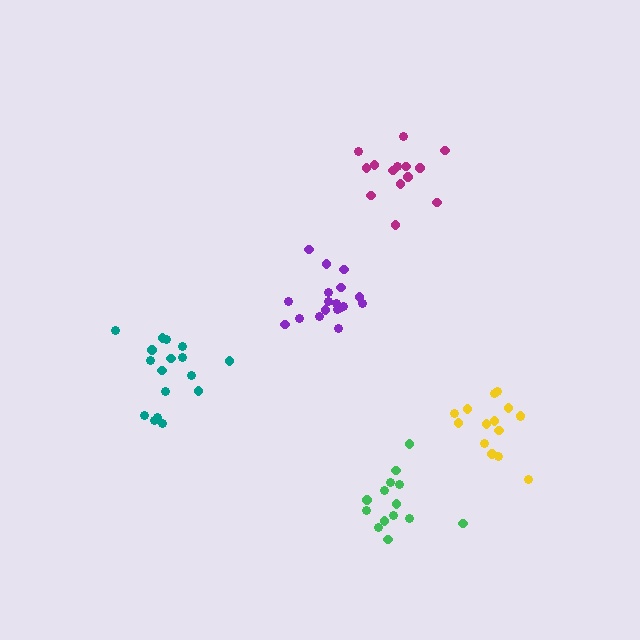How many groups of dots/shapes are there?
There are 5 groups.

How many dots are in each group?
Group 1: 18 dots, Group 2: 15 dots, Group 3: 17 dots, Group 4: 14 dots, Group 5: 14 dots (78 total).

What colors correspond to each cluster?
The clusters are colored: purple, yellow, teal, green, magenta.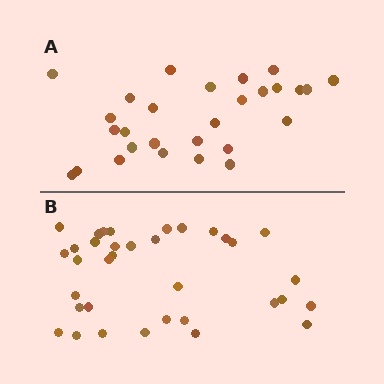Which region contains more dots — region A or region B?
Region B (the bottom region) has more dots.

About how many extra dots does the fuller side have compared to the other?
Region B has roughly 8 or so more dots than region A.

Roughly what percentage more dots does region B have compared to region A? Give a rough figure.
About 25% more.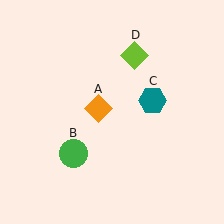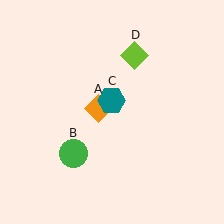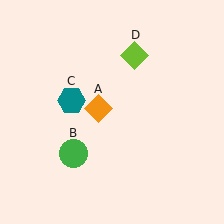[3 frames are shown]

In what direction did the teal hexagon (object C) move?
The teal hexagon (object C) moved left.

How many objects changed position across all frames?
1 object changed position: teal hexagon (object C).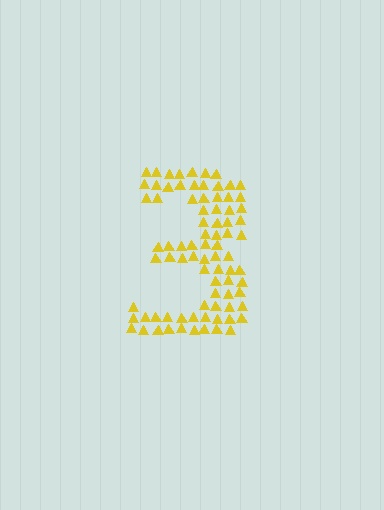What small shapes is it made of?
It is made of small triangles.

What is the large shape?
The large shape is the digit 3.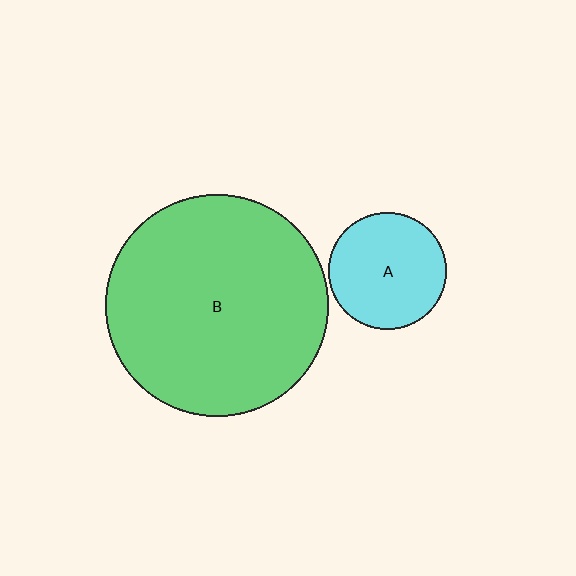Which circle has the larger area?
Circle B (green).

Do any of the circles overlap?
No, none of the circles overlap.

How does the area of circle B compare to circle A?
Approximately 3.6 times.